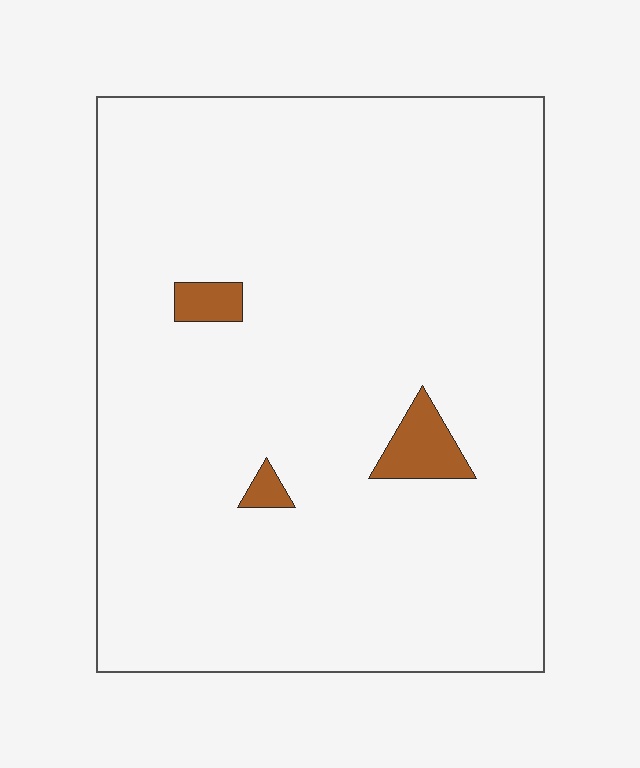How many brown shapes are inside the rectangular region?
3.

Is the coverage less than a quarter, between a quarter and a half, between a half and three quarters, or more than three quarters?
Less than a quarter.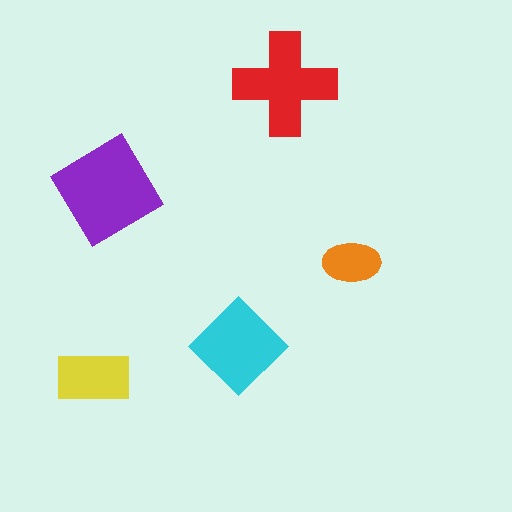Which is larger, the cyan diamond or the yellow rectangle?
The cyan diamond.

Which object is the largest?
The purple diamond.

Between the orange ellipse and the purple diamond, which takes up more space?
The purple diamond.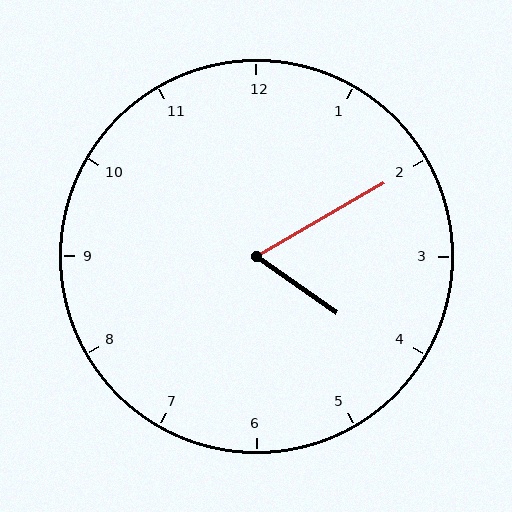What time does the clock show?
4:10.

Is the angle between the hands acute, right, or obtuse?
It is acute.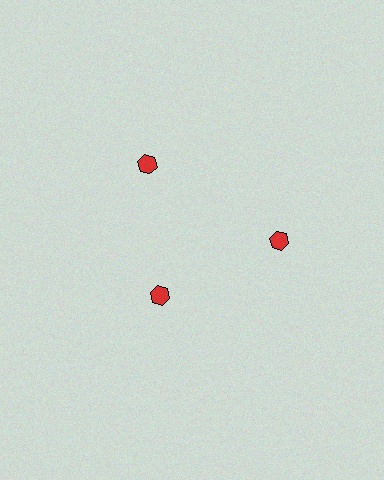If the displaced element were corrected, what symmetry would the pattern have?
It would have 3-fold rotational symmetry — the pattern would map onto itself every 120 degrees.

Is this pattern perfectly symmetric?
No. The 3 red hexagons are arranged in a ring, but one element near the 7 o'clock position is pulled inward toward the center, breaking the 3-fold rotational symmetry.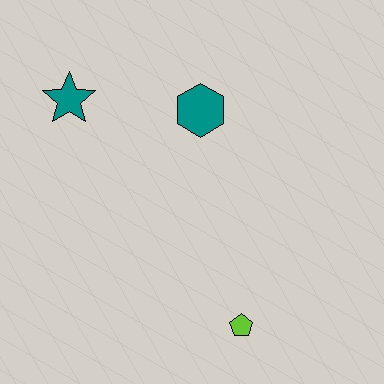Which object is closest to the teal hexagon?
The teal star is closest to the teal hexagon.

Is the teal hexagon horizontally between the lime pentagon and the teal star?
Yes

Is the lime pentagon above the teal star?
No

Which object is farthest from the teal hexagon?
The lime pentagon is farthest from the teal hexagon.